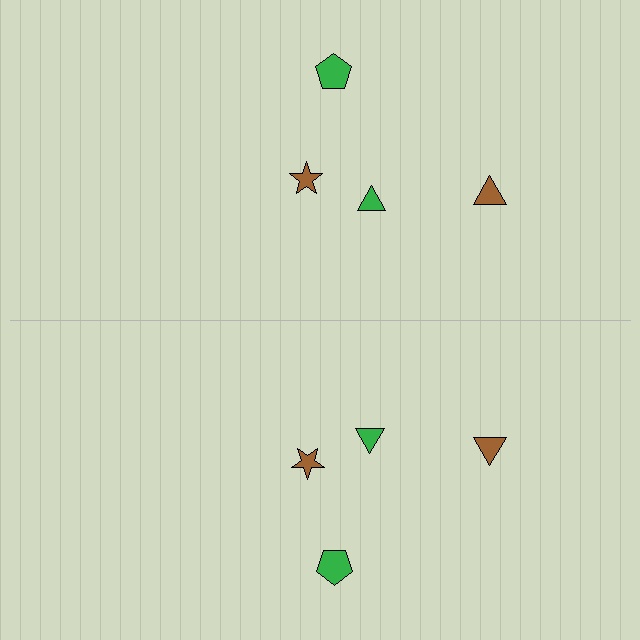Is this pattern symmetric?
Yes, this pattern has bilateral (reflection) symmetry.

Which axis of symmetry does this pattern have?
The pattern has a horizontal axis of symmetry running through the center of the image.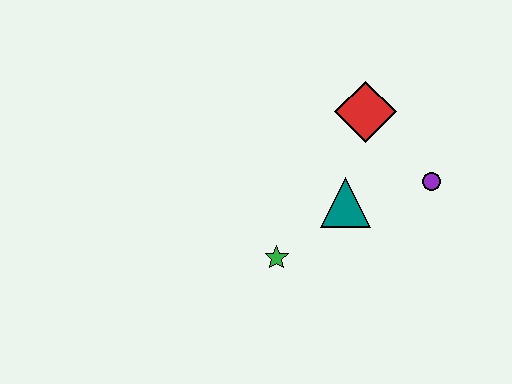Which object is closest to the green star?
The teal triangle is closest to the green star.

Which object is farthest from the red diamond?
The green star is farthest from the red diamond.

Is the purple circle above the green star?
Yes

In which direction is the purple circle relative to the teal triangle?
The purple circle is to the right of the teal triangle.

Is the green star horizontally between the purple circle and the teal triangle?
No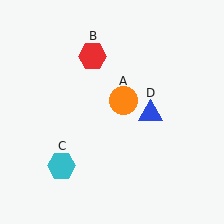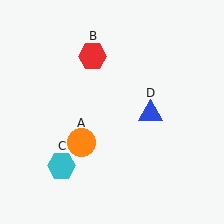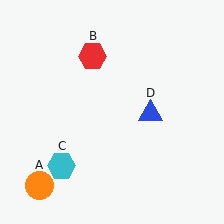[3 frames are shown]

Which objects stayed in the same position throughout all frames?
Red hexagon (object B) and cyan hexagon (object C) and blue triangle (object D) remained stationary.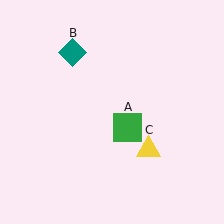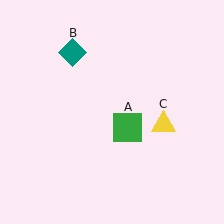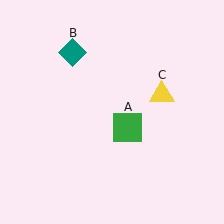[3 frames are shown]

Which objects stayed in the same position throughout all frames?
Green square (object A) and teal diamond (object B) remained stationary.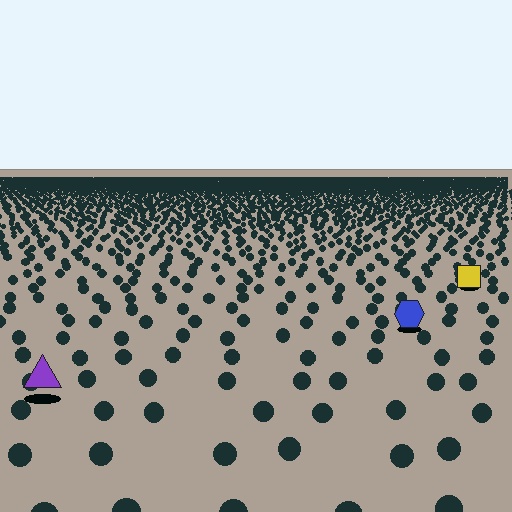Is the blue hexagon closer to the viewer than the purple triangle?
No. The purple triangle is closer — you can tell from the texture gradient: the ground texture is coarser near it.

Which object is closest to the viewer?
The purple triangle is closest. The texture marks near it are larger and more spread out.